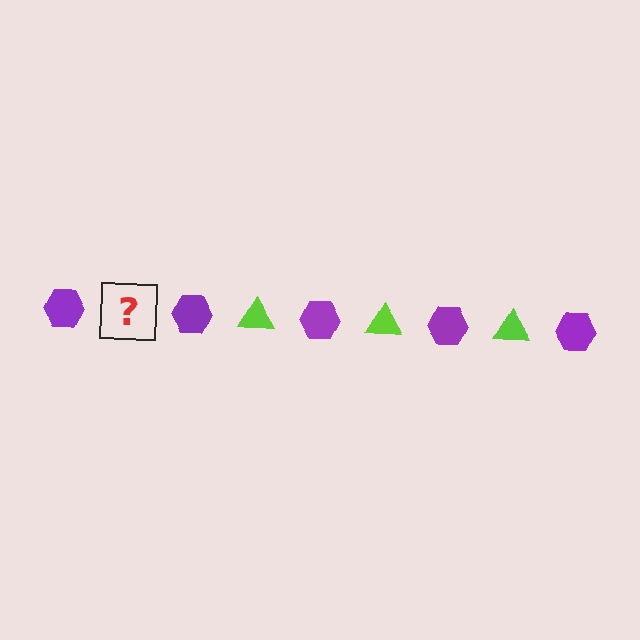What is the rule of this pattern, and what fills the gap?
The rule is that the pattern alternates between purple hexagon and lime triangle. The gap should be filled with a lime triangle.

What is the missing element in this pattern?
The missing element is a lime triangle.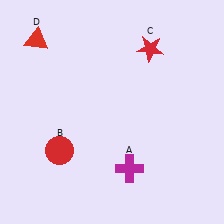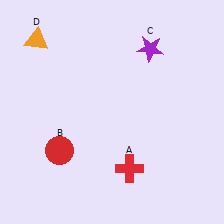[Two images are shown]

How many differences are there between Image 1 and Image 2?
There are 3 differences between the two images.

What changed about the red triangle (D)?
In Image 1, D is red. In Image 2, it changed to orange.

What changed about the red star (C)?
In Image 1, C is red. In Image 2, it changed to purple.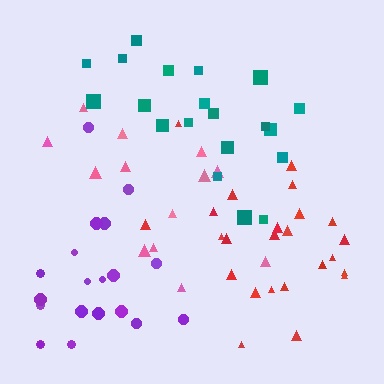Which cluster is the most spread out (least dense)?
Pink.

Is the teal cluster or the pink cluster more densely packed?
Teal.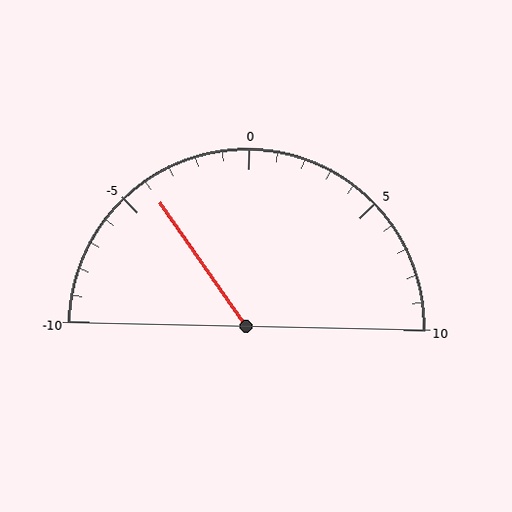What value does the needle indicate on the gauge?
The needle indicates approximately -4.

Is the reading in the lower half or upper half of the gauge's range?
The reading is in the lower half of the range (-10 to 10).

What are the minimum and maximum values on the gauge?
The gauge ranges from -10 to 10.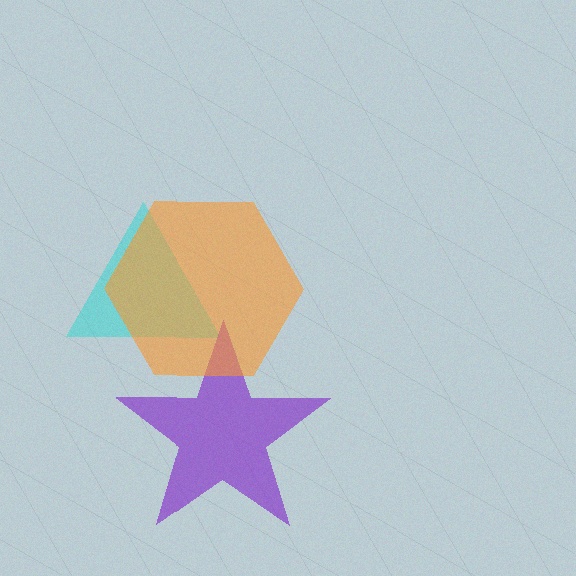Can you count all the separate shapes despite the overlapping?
Yes, there are 3 separate shapes.